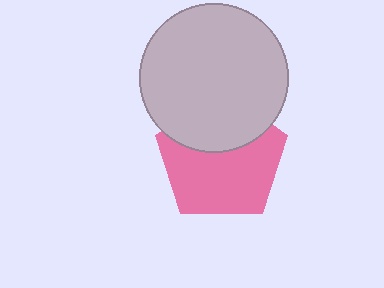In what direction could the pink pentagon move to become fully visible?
The pink pentagon could move down. That would shift it out from behind the light gray circle entirely.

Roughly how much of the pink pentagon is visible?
About half of it is visible (roughly 64%).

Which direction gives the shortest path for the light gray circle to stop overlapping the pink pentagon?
Moving up gives the shortest separation.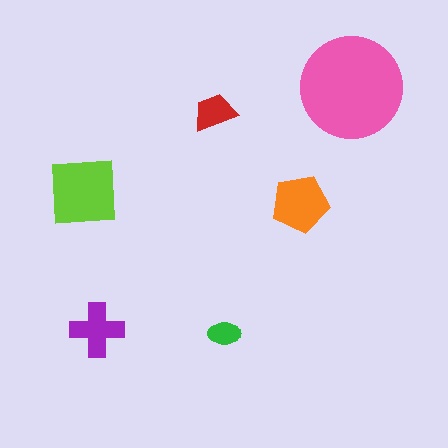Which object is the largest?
The pink circle.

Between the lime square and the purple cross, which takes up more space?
The lime square.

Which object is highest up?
The pink circle is topmost.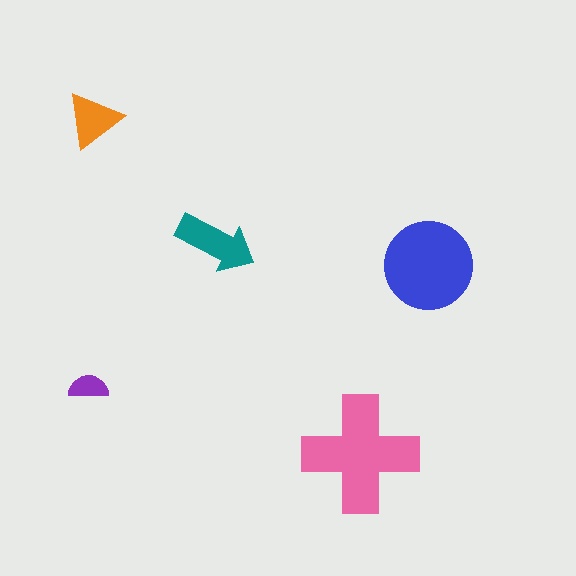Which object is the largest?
The pink cross.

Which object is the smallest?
The purple semicircle.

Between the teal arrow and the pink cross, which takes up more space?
The pink cross.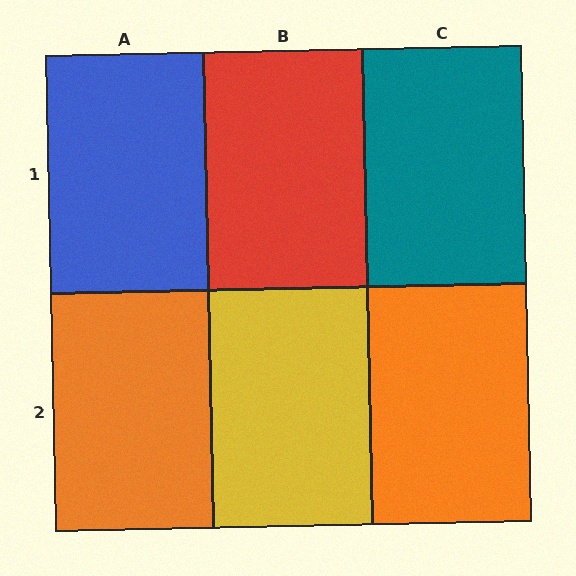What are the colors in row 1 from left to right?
Blue, red, teal.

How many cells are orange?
2 cells are orange.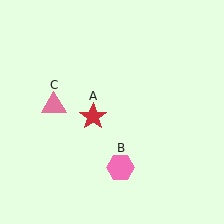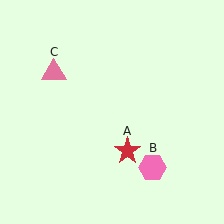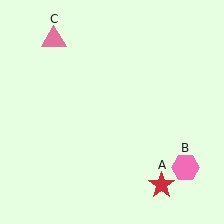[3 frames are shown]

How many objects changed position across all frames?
3 objects changed position: red star (object A), pink hexagon (object B), pink triangle (object C).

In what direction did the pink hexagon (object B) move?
The pink hexagon (object B) moved right.